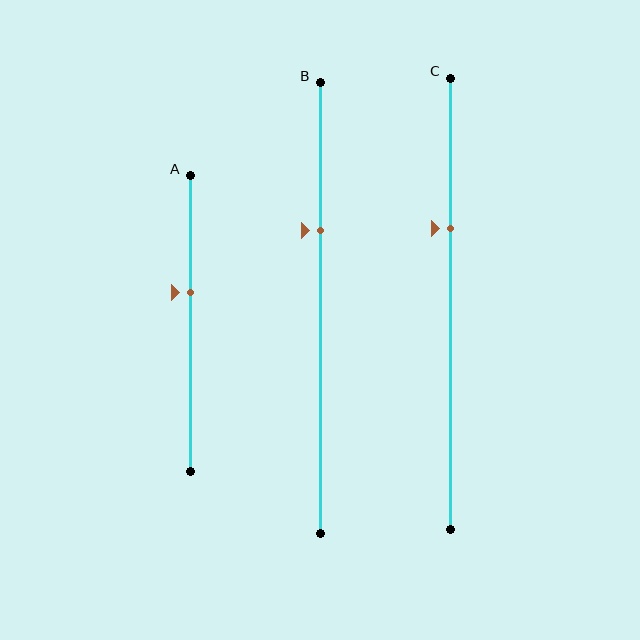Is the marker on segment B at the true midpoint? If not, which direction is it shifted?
No, the marker on segment B is shifted upward by about 17% of the segment length.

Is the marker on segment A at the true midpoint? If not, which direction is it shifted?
No, the marker on segment A is shifted upward by about 11% of the segment length.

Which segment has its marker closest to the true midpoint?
Segment A has its marker closest to the true midpoint.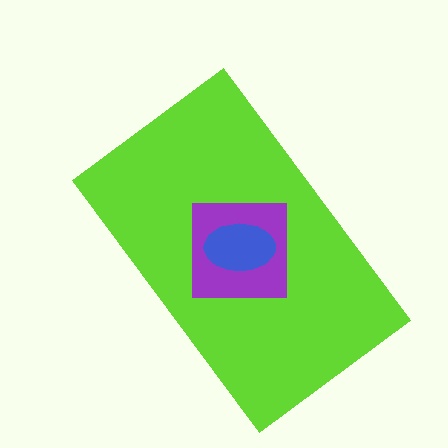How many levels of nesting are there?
3.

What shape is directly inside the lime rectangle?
The purple square.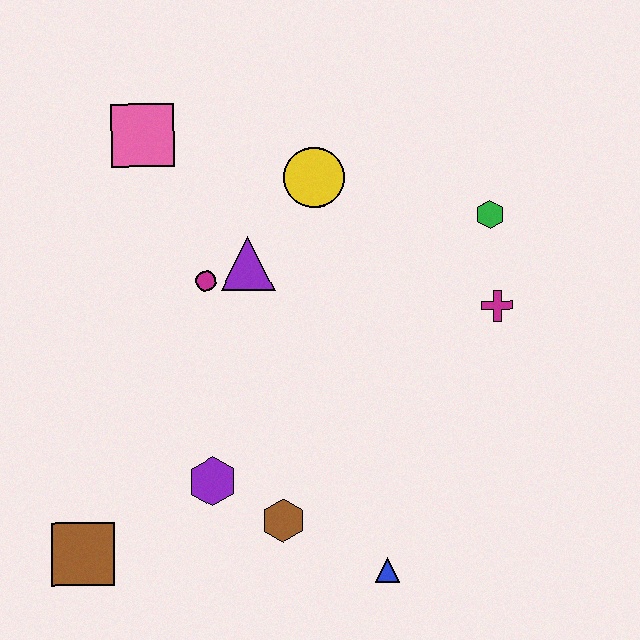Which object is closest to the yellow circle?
The purple triangle is closest to the yellow circle.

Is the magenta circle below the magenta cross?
No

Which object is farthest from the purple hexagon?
The green hexagon is farthest from the purple hexagon.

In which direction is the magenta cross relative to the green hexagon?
The magenta cross is below the green hexagon.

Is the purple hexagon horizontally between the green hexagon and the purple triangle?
No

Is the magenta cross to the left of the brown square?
No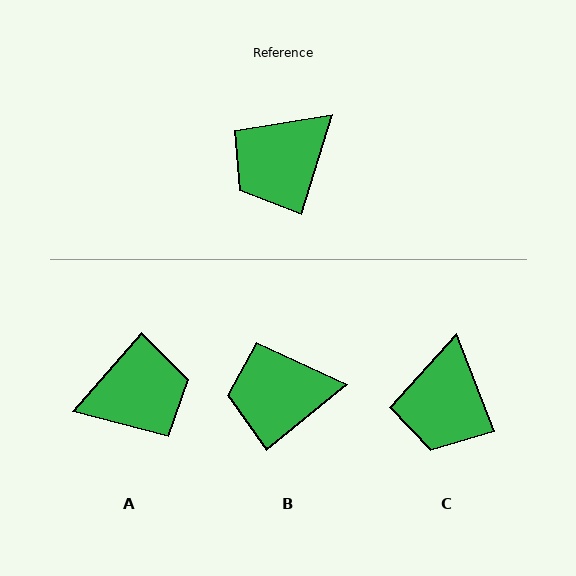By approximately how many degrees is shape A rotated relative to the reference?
Approximately 156 degrees counter-clockwise.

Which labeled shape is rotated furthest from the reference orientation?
A, about 156 degrees away.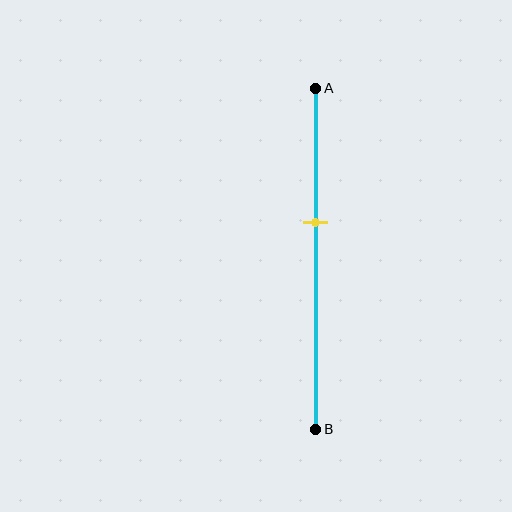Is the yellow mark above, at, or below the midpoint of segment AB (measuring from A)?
The yellow mark is above the midpoint of segment AB.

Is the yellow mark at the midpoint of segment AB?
No, the mark is at about 40% from A, not at the 50% midpoint.